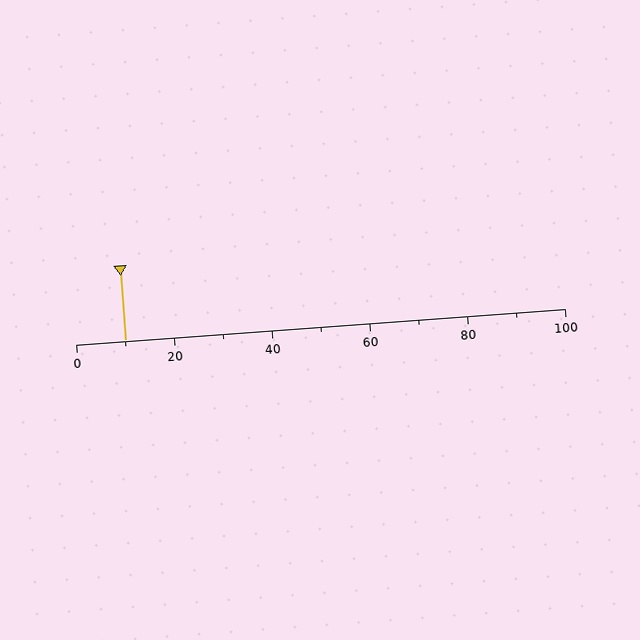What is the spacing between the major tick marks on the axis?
The major ticks are spaced 20 apart.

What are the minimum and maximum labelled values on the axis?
The axis runs from 0 to 100.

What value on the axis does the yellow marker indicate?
The marker indicates approximately 10.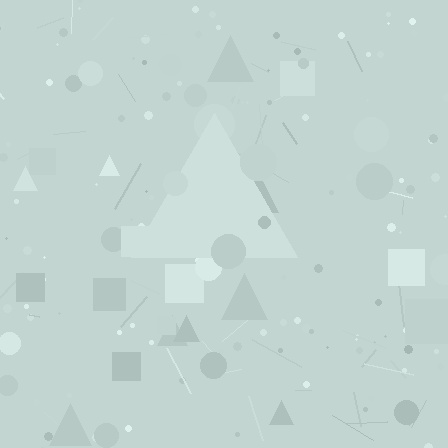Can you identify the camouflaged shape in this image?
The camouflaged shape is a triangle.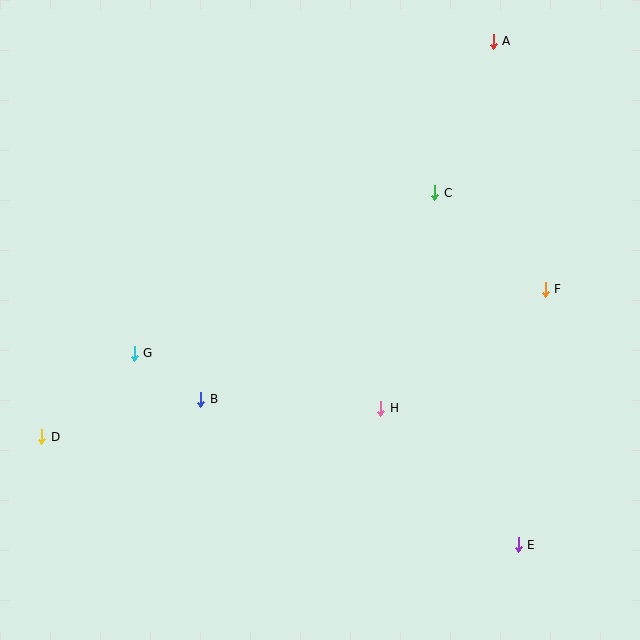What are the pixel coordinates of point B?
Point B is at (201, 399).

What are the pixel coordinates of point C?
Point C is at (435, 193).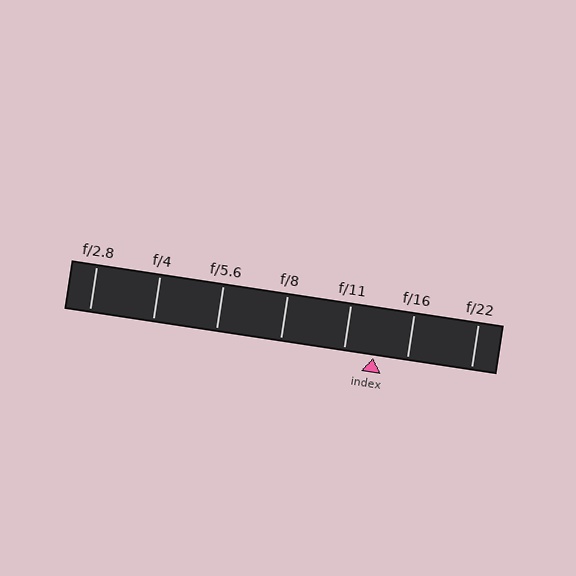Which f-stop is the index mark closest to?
The index mark is closest to f/11.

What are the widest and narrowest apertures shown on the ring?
The widest aperture shown is f/2.8 and the narrowest is f/22.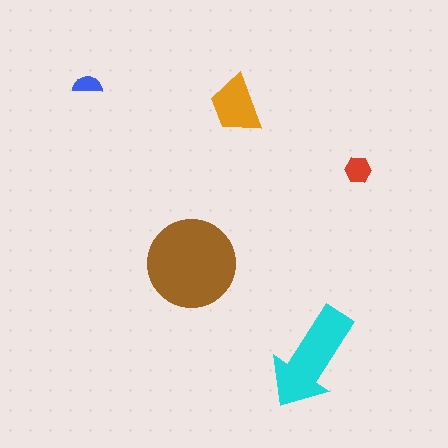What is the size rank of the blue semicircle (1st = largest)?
5th.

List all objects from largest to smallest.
The brown circle, the cyan arrow, the orange trapezoid, the red hexagon, the blue semicircle.